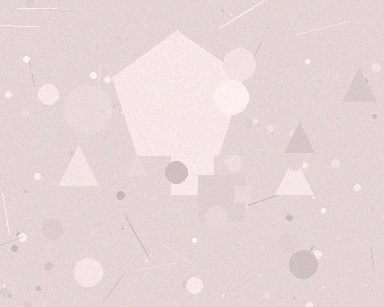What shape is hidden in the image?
A pentagon is hidden in the image.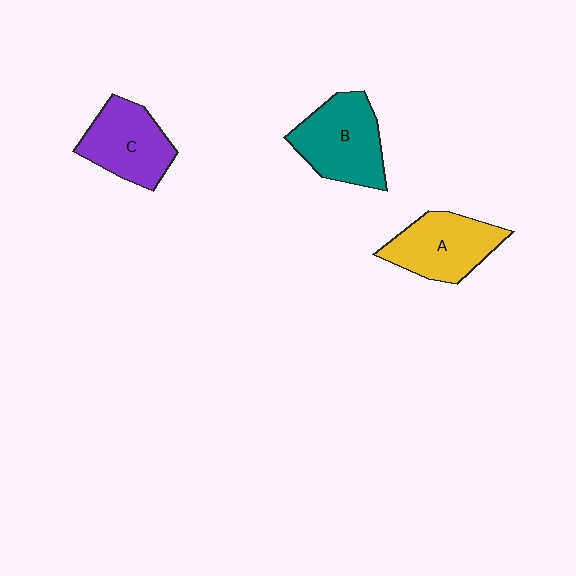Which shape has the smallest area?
Shape C (purple).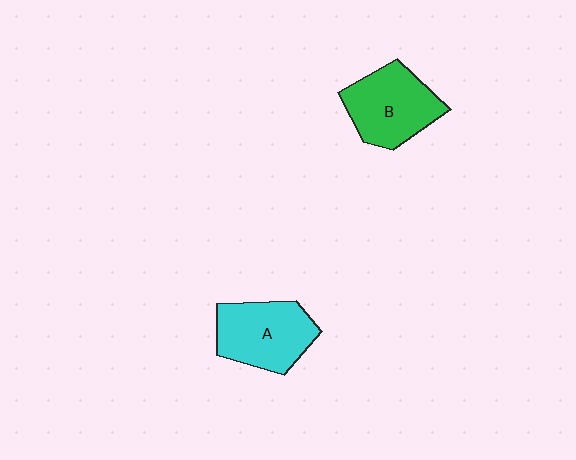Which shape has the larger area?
Shape B (green).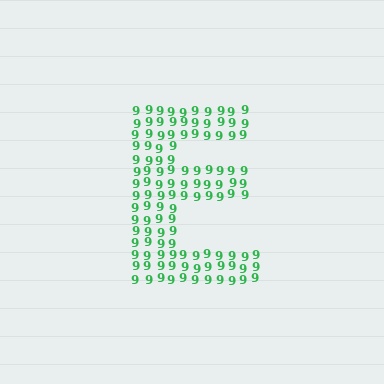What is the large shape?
The large shape is the letter E.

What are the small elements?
The small elements are digit 9's.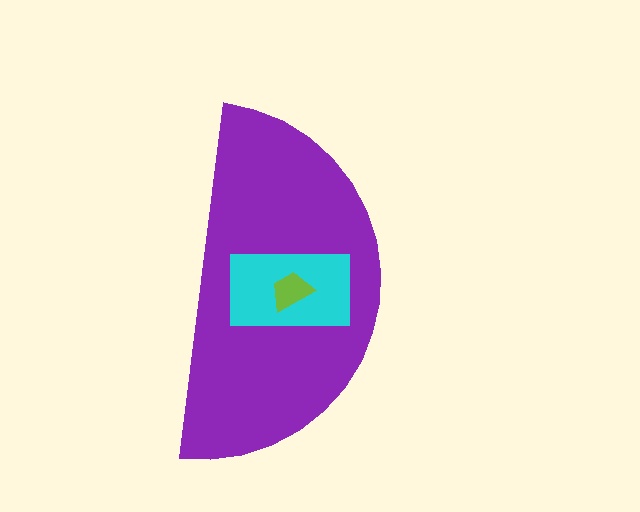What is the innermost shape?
The lime trapezoid.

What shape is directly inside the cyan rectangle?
The lime trapezoid.